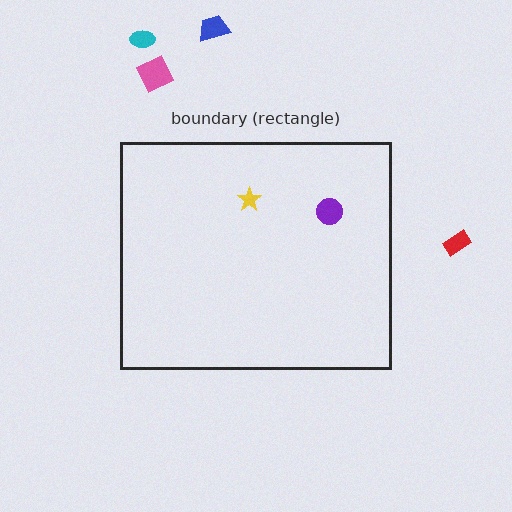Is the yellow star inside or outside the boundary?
Inside.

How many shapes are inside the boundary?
2 inside, 4 outside.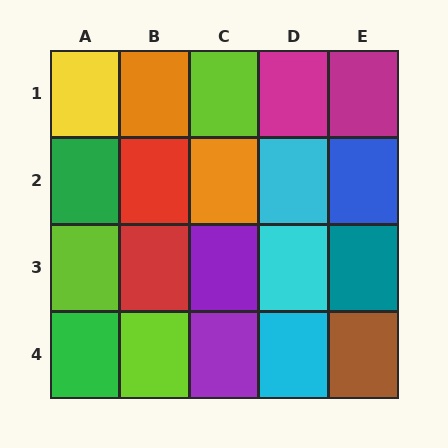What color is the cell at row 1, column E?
Magenta.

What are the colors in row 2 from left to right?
Green, red, orange, cyan, blue.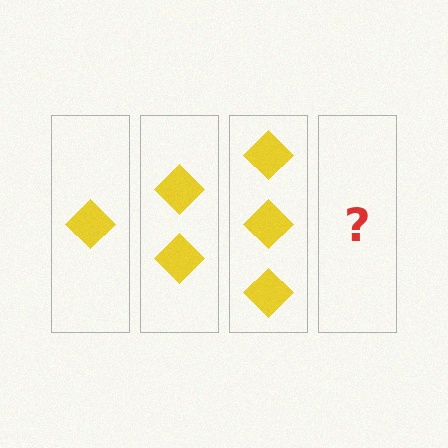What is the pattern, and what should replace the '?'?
The pattern is that each step adds one more diamond. The '?' should be 4 diamonds.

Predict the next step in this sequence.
The next step is 4 diamonds.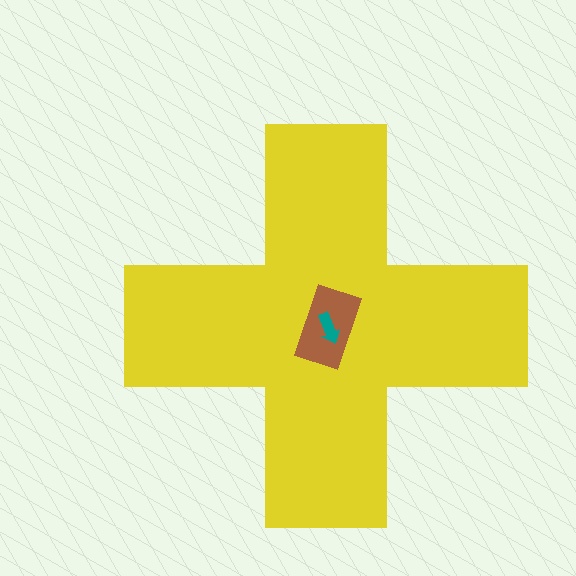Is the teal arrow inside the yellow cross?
Yes.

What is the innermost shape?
The teal arrow.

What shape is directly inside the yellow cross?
The brown rectangle.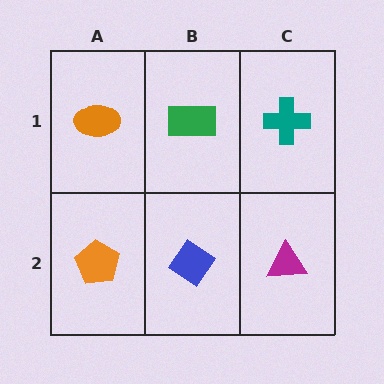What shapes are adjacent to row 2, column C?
A teal cross (row 1, column C), a blue diamond (row 2, column B).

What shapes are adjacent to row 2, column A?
An orange ellipse (row 1, column A), a blue diamond (row 2, column B).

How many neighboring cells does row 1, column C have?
2.